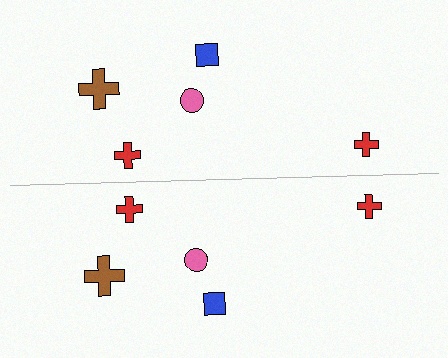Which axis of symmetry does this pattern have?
The pattern has a horizontal axis of symmetry running through the center of the image.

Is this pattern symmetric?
Yes, this pattern has bilateral (reflection) symmetry.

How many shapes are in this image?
There are 10 shapes in this image.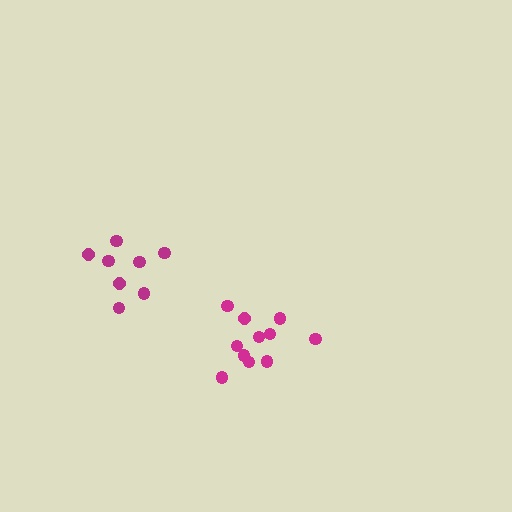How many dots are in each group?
Group 1: 8 dots, Group 2: 11 dots (19 total).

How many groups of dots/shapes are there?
There are 2 groups.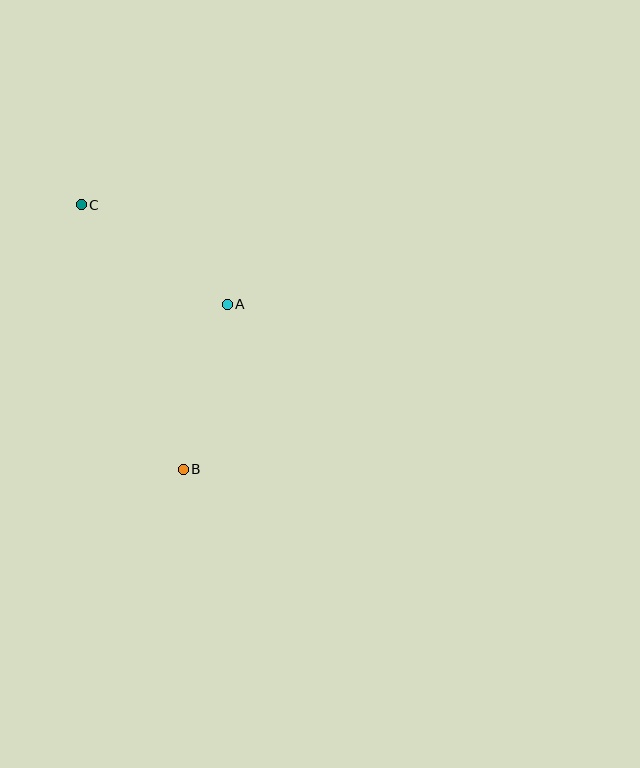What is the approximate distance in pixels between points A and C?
The distance between A and C is approximately 177 pixels.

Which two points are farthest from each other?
Points B and C are farthest from each other.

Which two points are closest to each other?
Points A and B are closest to each other.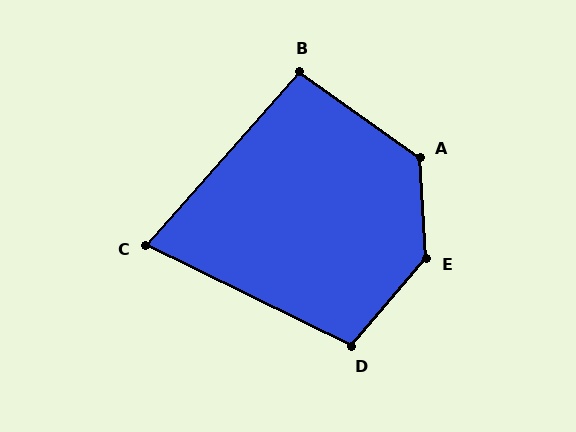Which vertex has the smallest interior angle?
C, at approximately 75 degrees.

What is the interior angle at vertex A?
Approximately 129 degrees (obtuse).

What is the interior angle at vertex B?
Approximately 96 degrees (obtuse).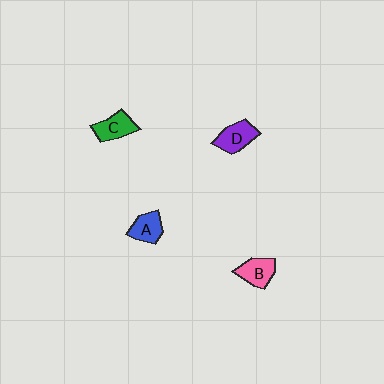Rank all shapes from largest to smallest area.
From largest to smallest: D (purple), B (pink), C (green), A (blue).